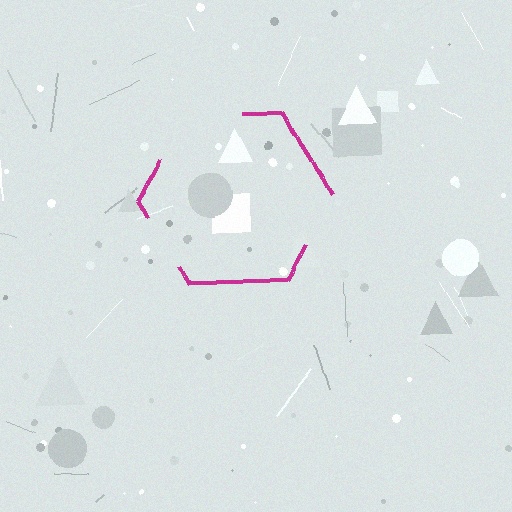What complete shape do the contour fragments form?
The contour fragments form a hexagon.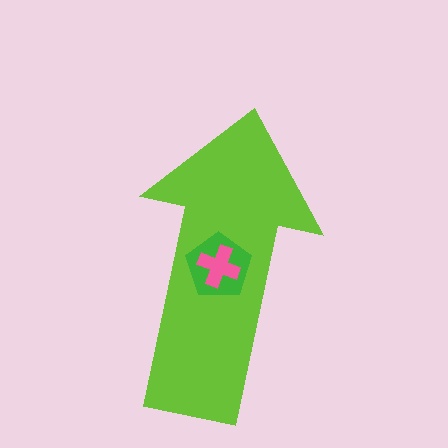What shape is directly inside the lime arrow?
The green pentagon.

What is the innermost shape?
The pink cross.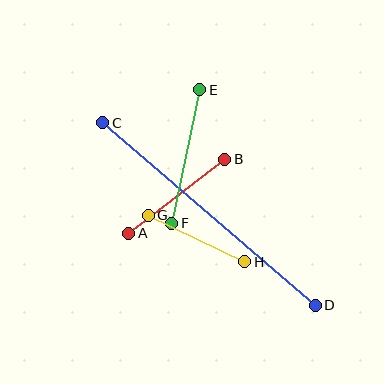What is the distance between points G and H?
The distance is approximately 107 pixels.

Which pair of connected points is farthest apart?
Points C and D are farthest apart.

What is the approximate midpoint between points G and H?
The midpoint is at approximately (197, 239) pixels.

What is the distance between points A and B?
The distance is approximately 122 pixels.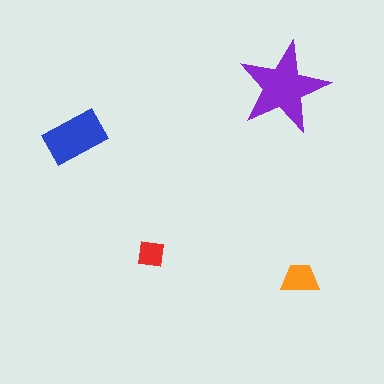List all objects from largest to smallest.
The purple star, the blue rectangle, the orange trapezoid, the red square.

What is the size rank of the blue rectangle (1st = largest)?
2nd.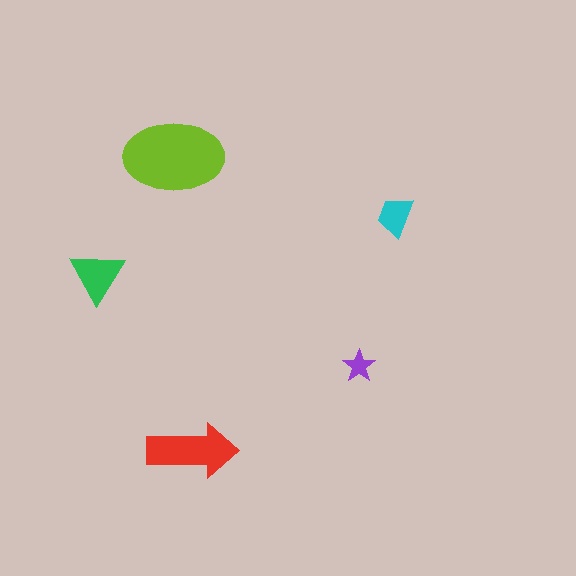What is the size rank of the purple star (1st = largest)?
5th.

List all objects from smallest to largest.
The purple star, the cyan trapezoid, the green triangle, the red arrow, the lime ellipse.